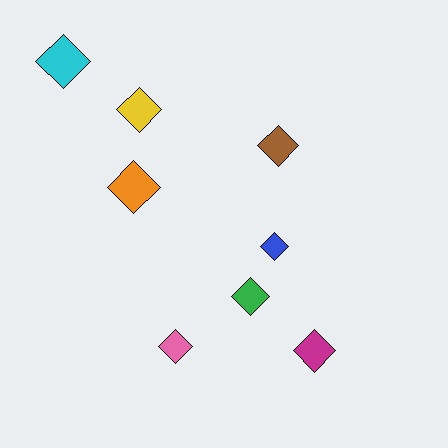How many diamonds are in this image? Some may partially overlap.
There are 8 diamonds.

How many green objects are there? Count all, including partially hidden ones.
There is 1 green object.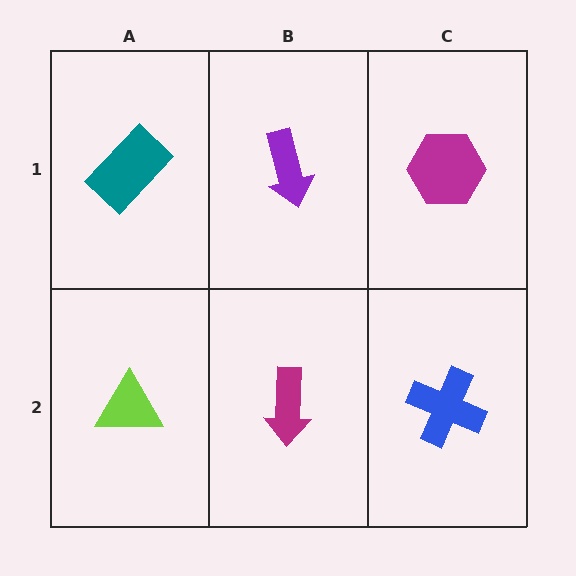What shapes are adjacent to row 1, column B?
A magenta arrow (row 2, column B), a teal rectangle (row 1, column A), a magenta hexagon (row 1, column C).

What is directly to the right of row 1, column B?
A magenta hexagon.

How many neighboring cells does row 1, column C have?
2.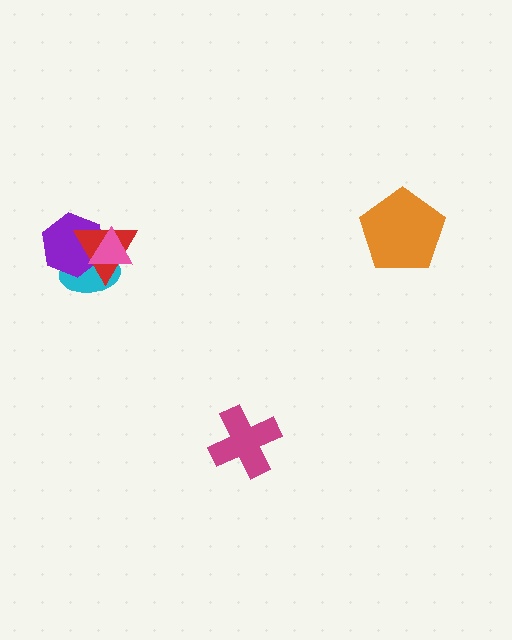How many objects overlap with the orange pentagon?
0 objects overlap with the orange pentagon.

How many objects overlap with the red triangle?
3 objects overlap with the red triangle.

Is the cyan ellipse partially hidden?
Yes, it is partially covered by another shape.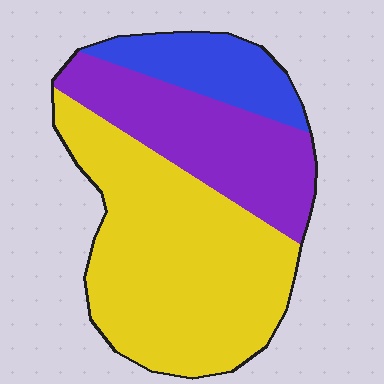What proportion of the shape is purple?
Purple takes up between a sixth and a third of the shape.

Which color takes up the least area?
Blue, at roughly 15%.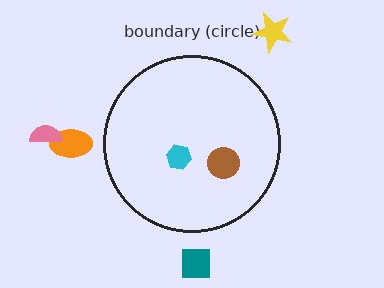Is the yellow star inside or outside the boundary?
Outside.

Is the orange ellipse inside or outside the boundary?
Outside.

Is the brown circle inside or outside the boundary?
Inside.